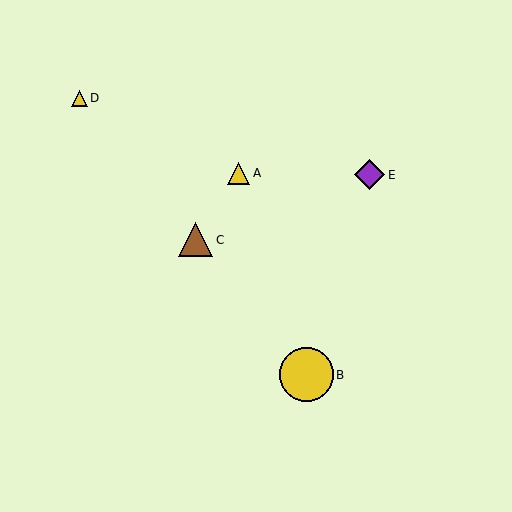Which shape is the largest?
The yellow circle (labeled B) is the largest.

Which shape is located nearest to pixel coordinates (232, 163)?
The yellow triangle (labeled A) at (239, 173) is nearest to that location.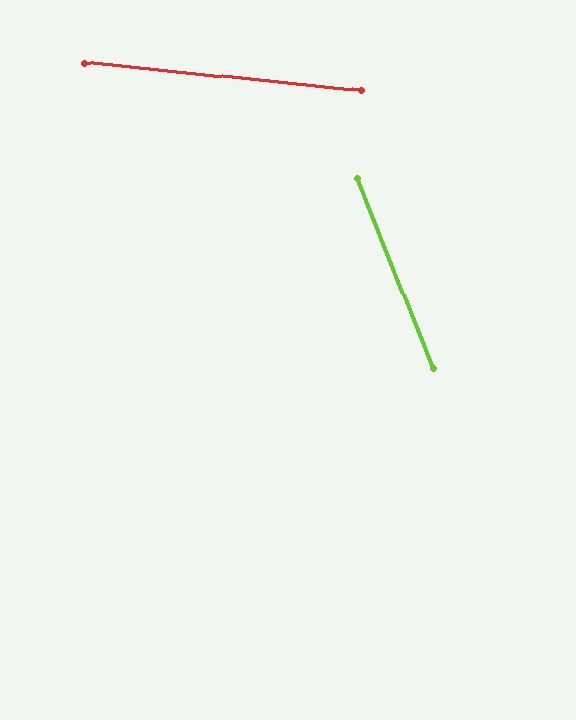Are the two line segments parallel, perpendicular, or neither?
Neither parallel nor perpendicular — they differ by about 62°.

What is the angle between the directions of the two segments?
Approximately 62 degrees.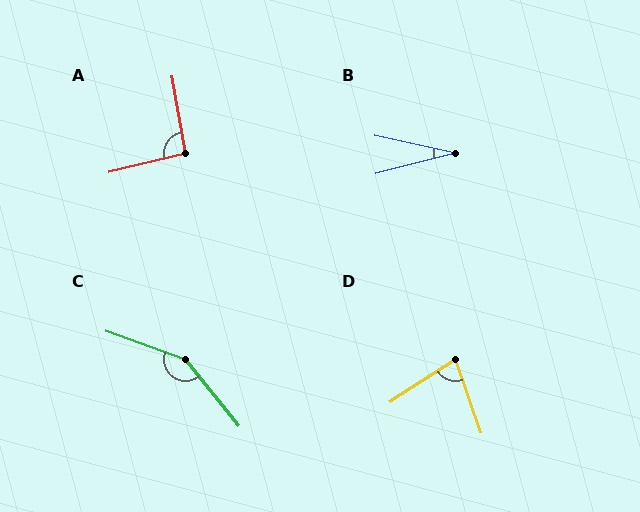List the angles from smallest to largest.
B (27°), D (76°), A (93°), C (148°).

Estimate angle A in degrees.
Approximately 93 degrees.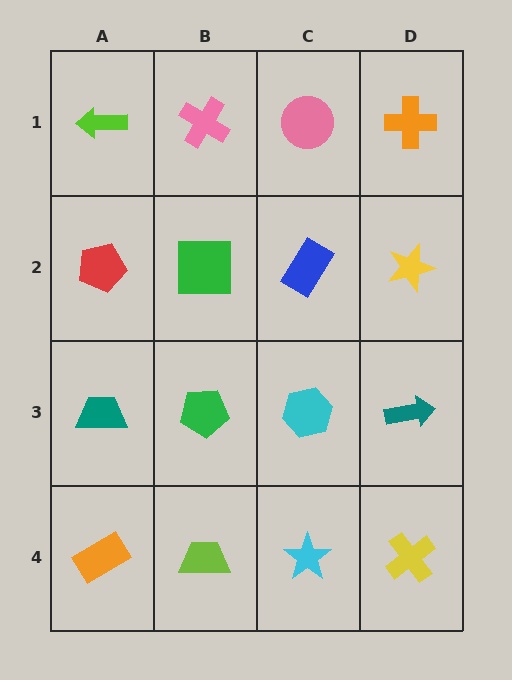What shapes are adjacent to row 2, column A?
A lime arrow (row 1, column A), a teal trapezoid (row 3, column A), a green square (row 2, column B).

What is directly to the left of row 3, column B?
A teal trapezoid.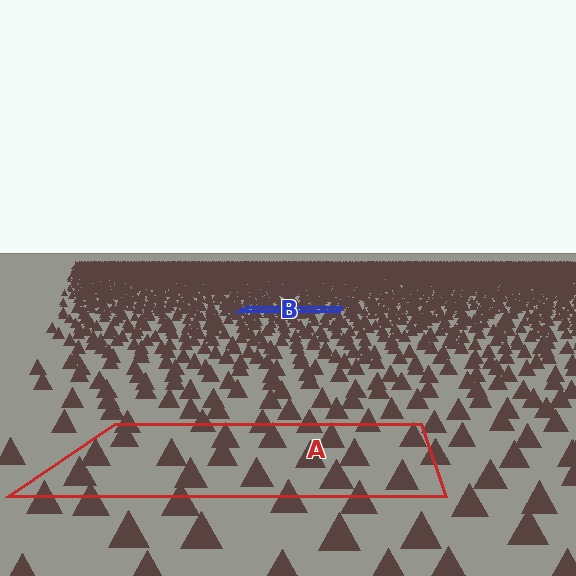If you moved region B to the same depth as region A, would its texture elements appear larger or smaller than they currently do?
They would appear larger. At a closer depth, the same texture elements are projected at a bigger on-screen size.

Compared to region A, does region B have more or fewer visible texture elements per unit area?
Region B has more texture elements per unit area — they are packed more densely because it is farther away.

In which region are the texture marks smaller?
The texture marks are smaller in region B, because it is farther away.